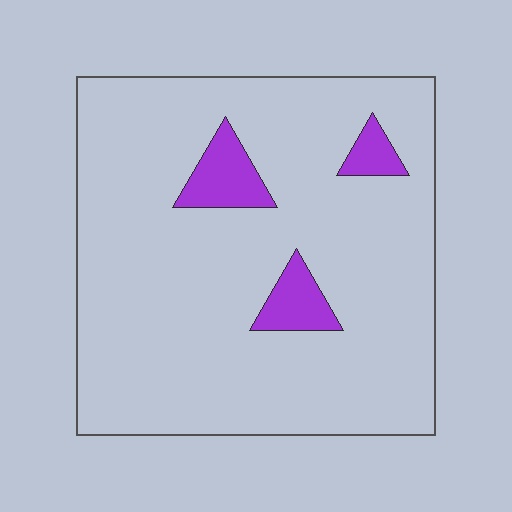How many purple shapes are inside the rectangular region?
3.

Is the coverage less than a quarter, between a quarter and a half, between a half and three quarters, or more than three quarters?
Less than a quarter.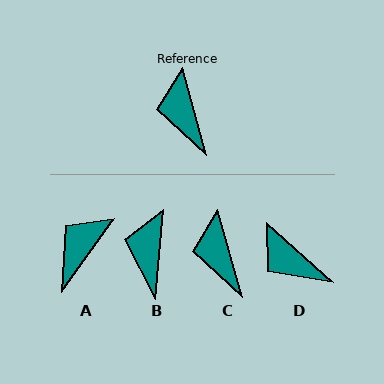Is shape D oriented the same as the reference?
No, it is off by about 33 degrees.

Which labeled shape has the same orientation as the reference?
C.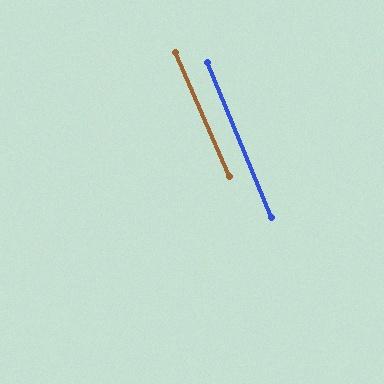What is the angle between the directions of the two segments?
Approximately 1 degree.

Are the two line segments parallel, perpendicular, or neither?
Parallel — their directions differ by only 1.2°.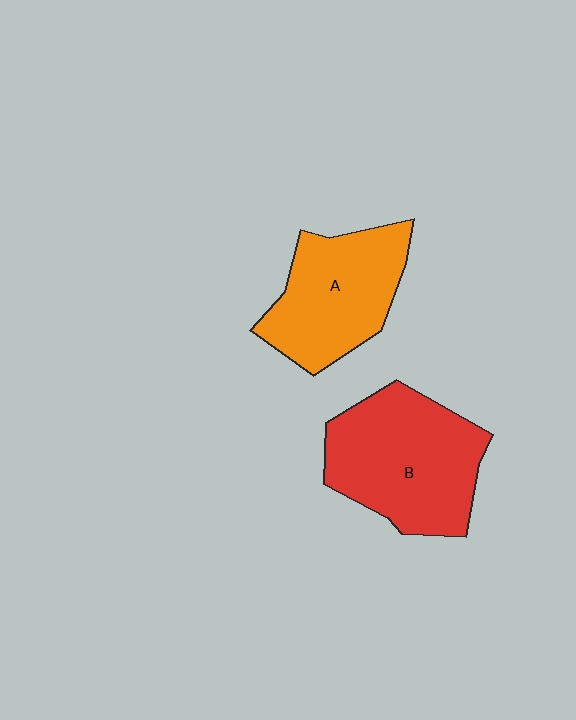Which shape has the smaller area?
Shape A (orange).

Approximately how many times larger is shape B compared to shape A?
Approximately 1.2 times.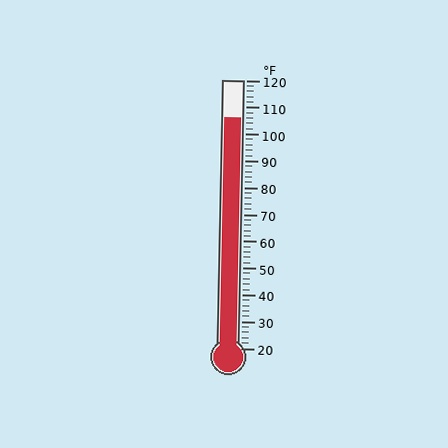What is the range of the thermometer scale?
The thermometer scale ranges from 20°F to 120°F.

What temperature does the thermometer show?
The thermometer shows approximately 106°F.